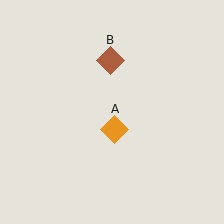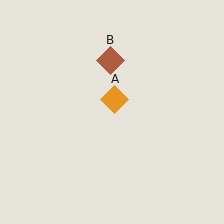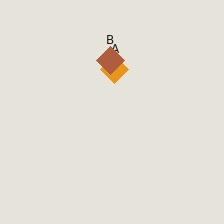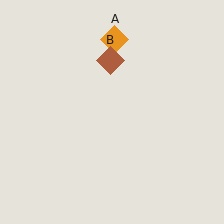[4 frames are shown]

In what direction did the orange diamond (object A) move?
The orange diamond (object A) moved up.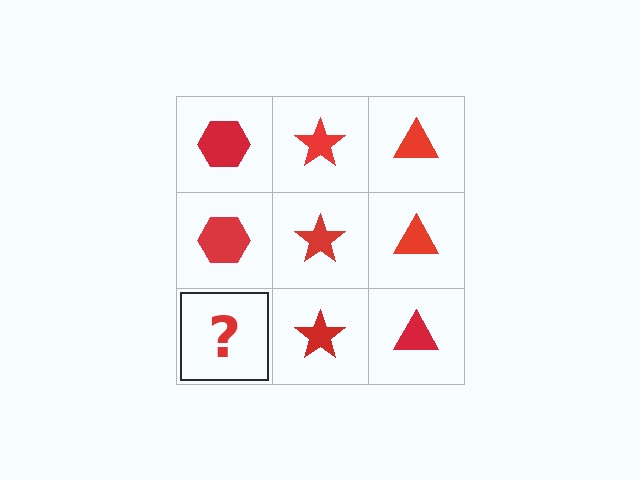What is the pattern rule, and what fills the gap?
The rule is that each column has a consistent shape. The gap should be filled with a red hexagon.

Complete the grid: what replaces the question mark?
The question mark should be replaced with a red hexagon.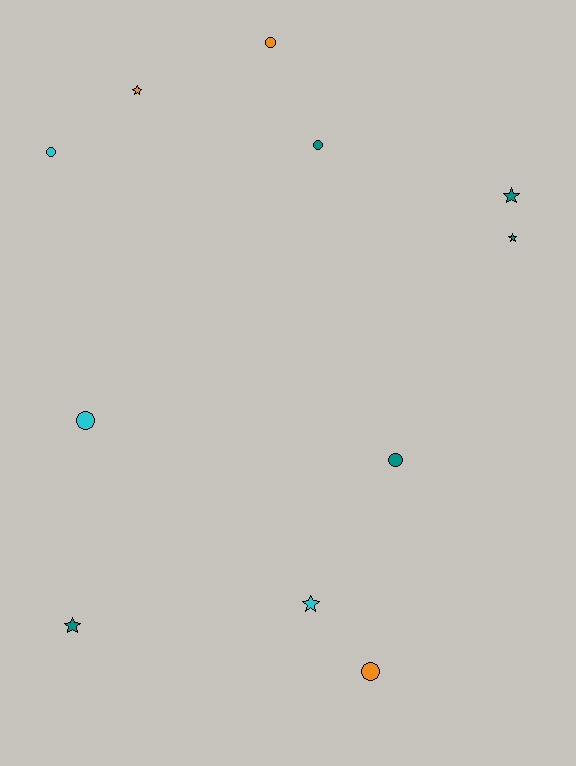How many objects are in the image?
There are 11 objects.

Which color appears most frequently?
Teal, with 5 objects.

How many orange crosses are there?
There are no orange crosses.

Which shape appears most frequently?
Circle, with 6 objects.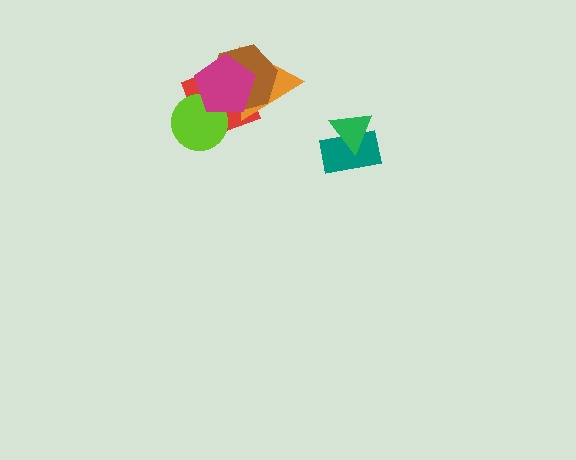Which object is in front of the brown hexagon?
The magenta pentagon is in front of the brown hexagon.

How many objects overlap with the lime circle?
2 objects overlap with the lime circle.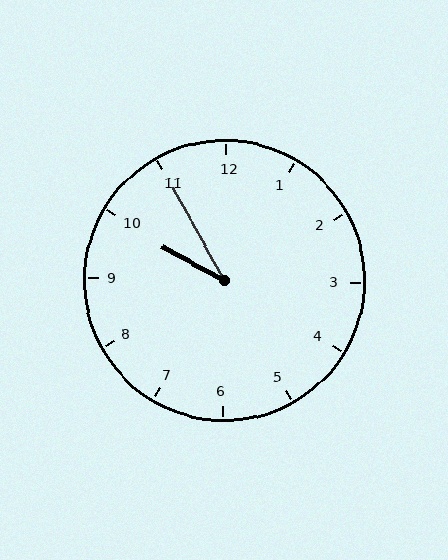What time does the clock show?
9:55.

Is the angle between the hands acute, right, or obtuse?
It is acute.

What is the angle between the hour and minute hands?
Approximately 32 degrees.